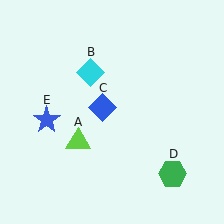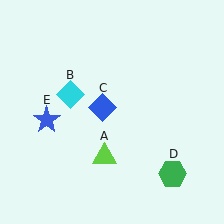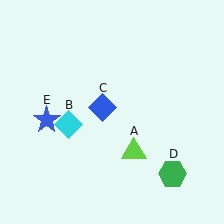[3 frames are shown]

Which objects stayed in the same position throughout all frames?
Blue diamond (object C) and green hexagon (object D) and blue star (object E) remained stationary.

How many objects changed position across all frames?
2 objects changed position: lime triangle (object A), cyan diamond (object B).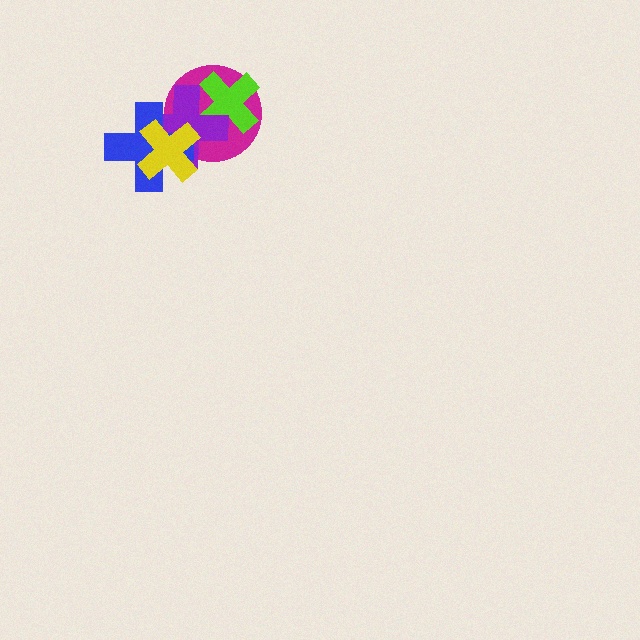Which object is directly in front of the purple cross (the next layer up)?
The blue cross is directly in front of the purple cross.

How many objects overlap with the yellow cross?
3 objects overlap with the yellow cross.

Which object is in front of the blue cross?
The yellow cross is in front of the blue cross.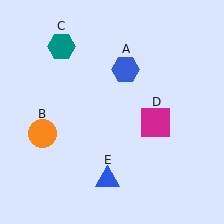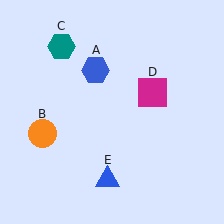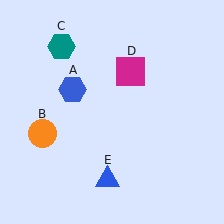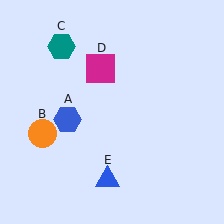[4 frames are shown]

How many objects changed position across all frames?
2 objects changed position: blue hexagon (object A), magenta square (object D).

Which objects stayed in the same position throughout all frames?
Orange circle (object B) and teal hexagon (object C) and blue triangle (object E) remained stationary.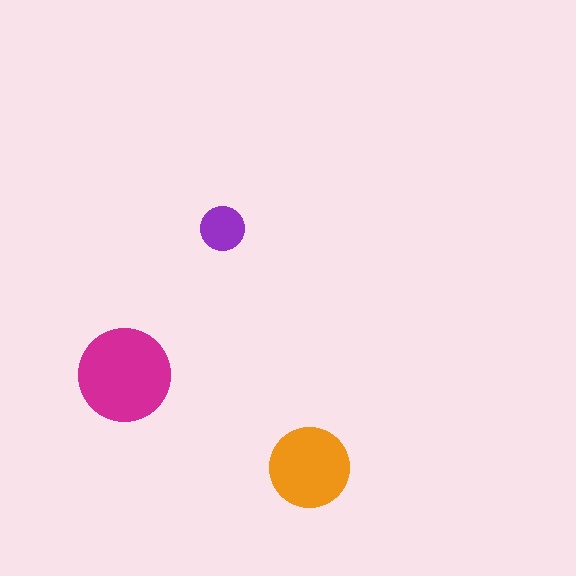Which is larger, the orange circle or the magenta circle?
The magenta one.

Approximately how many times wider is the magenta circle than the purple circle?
About 2 times wider.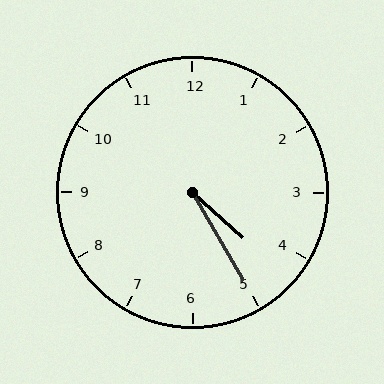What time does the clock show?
4:25.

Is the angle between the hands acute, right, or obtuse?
It is acute.